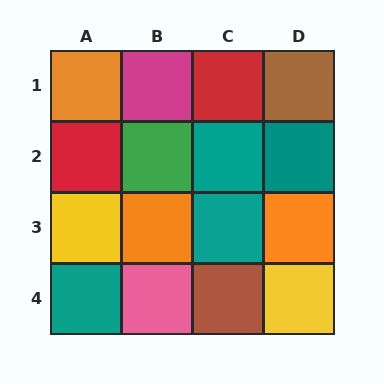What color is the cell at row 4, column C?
Brown.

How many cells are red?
2 cells are red.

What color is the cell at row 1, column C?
Red.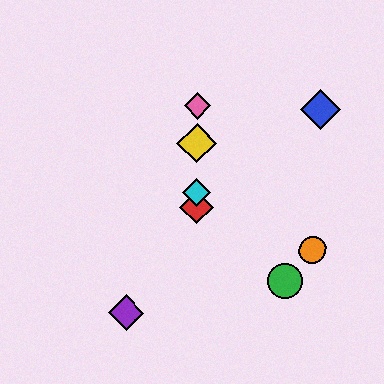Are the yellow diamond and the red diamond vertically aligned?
Yes, both are at x≈197.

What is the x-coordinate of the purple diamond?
The purple diamond is at x≈126.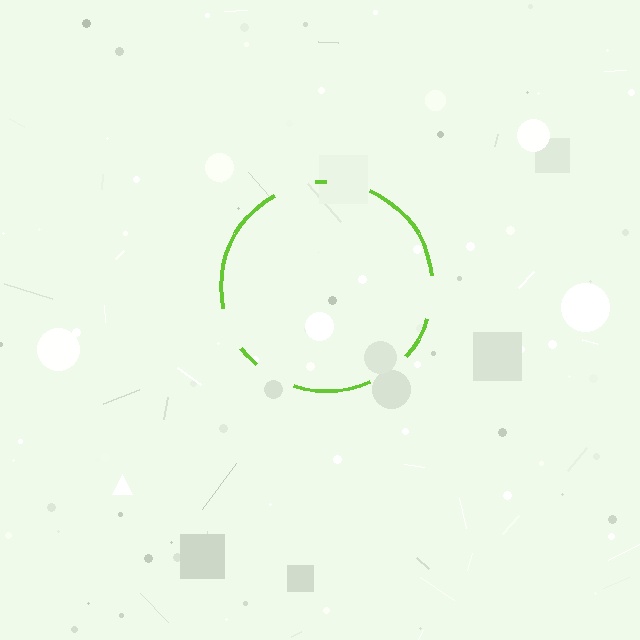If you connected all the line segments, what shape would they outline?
They would outline a circle.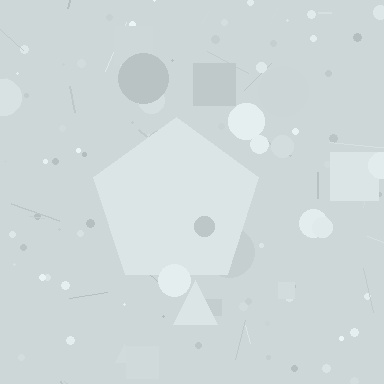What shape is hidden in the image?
A pentagon is hidden in the image.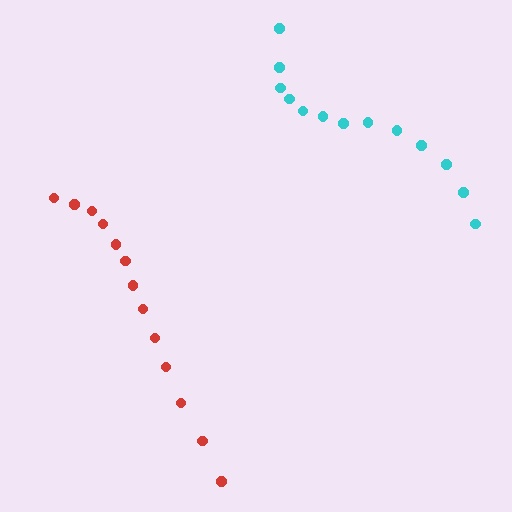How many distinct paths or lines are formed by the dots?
There are 2 distinct paths.